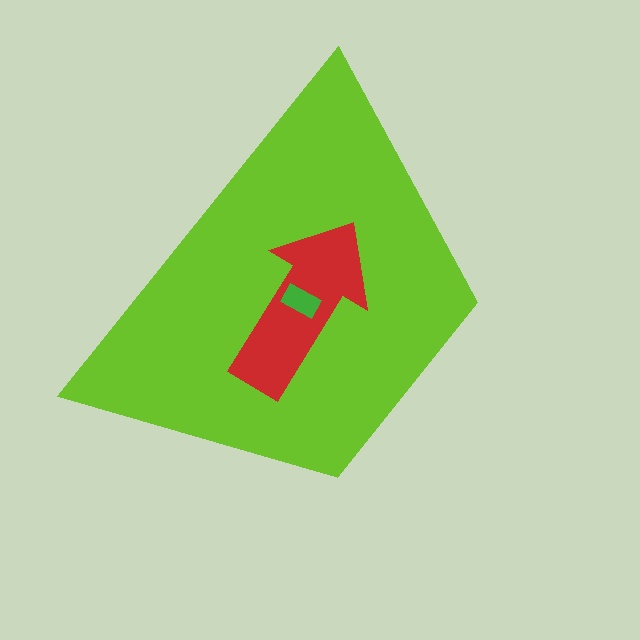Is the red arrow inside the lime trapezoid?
Yes.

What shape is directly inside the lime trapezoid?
The red arrow.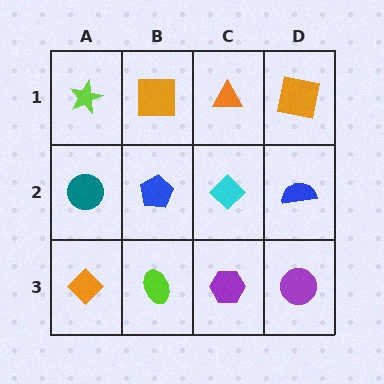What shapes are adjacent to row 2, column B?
An orange square (row 1, column B), a lime ellipse (row 3, column B), a teal circle (row 2, column A), a cyan diamond (row 2, column C).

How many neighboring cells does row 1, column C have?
3.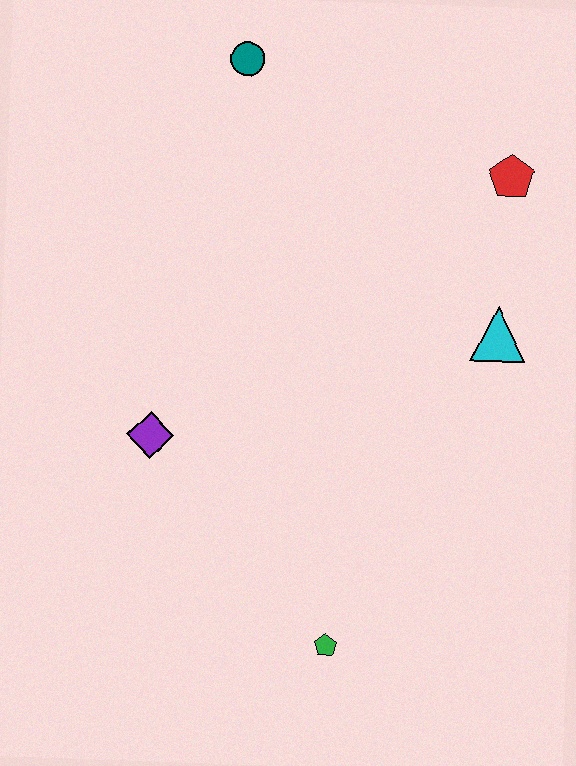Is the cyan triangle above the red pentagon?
No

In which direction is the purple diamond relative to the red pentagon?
The purple diamond is to the left of the red pentagon.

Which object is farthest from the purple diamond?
The red pentagon is farthest from the purple diamond.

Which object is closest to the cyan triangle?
The red pentagon is closest to the cyan triangle.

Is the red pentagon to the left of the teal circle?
No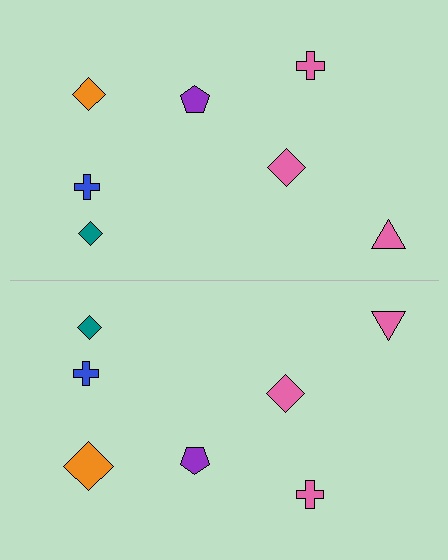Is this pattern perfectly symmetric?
No, the pattern is not perfectly symmetric. The orange diamond on the bottom side has a different size than its mirror counterpart.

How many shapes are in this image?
There are 14 shapes in this image.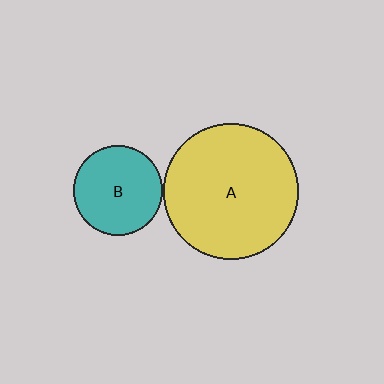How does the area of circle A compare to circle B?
Approximately 2.3 times.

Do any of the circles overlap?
No, none of the circles overlap.